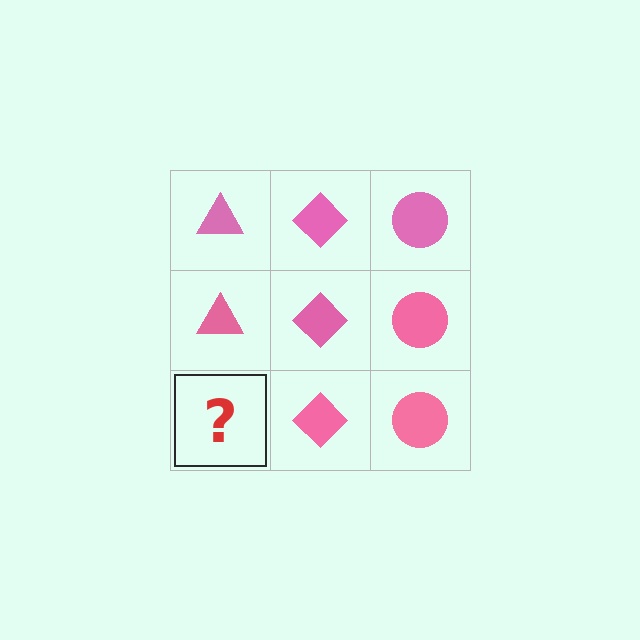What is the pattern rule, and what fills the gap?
The rule is that each column has a consistent shape. The gap should be filled with a pink triangle.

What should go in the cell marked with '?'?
The missing cell should contain a pink triangle.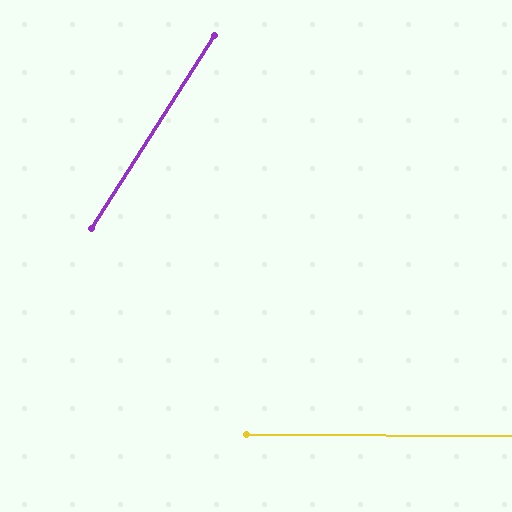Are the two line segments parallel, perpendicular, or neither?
Neither parallel nor perpendicular — they differ by about 58°.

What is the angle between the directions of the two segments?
Approximately 58 degrees.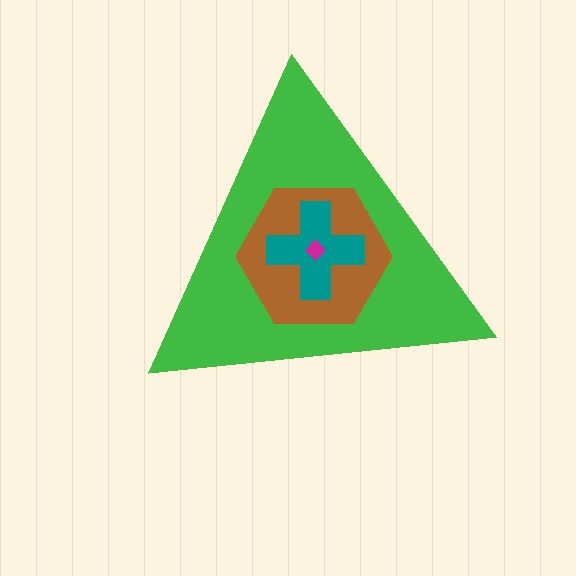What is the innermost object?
The magenta diamond.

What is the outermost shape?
The green triangle.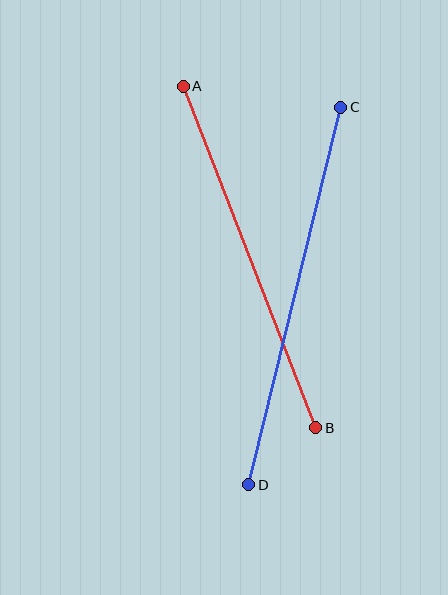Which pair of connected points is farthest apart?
Points C and D are farthest apart.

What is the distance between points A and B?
The distance is approximately 366 pixels.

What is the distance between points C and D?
The distance is approximately 388 pixels.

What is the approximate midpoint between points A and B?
The midpoint is at approximately (249, 257) pixels.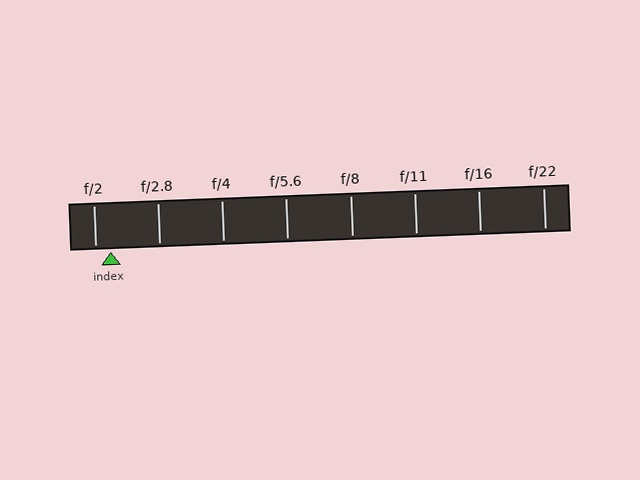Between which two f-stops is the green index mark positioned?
The index mark is between f/2 and f/2.8.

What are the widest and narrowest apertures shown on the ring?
The widest aperture shown is f/2 and the narrowest is f/22.